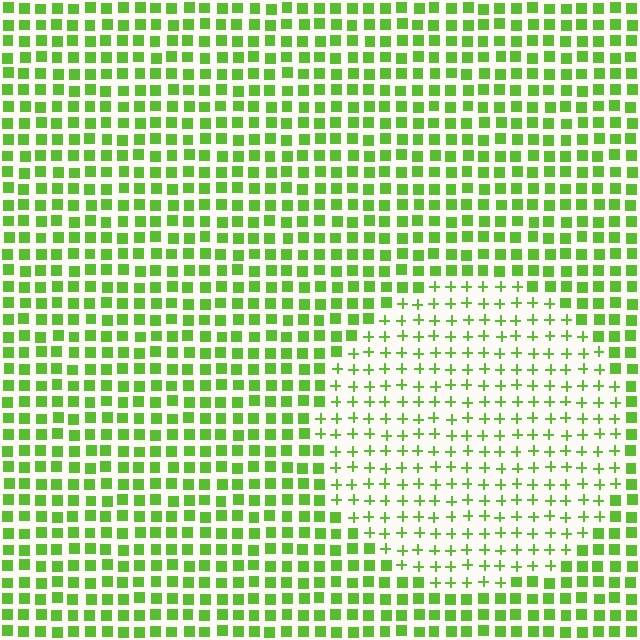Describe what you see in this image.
The image is filled with small lime elements arranged in a uniform grid. A circle-shaped region contains plus signs, while the surrounding area contains squares. The boundary is defined purely by the change in element shape.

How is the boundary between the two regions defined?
The boundary is defined by a change in element shape: plus signs inside vs. squares outside. All elements share the same color and spacing.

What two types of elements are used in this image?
The image uses plus signs inside the circle region and squares outside it.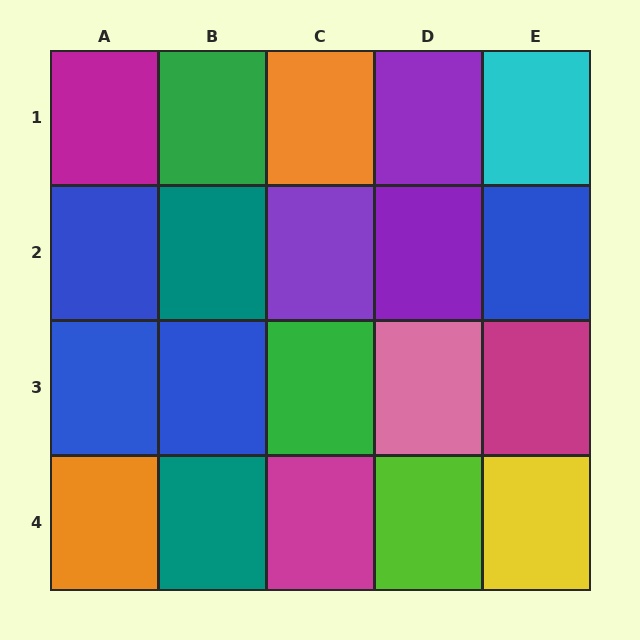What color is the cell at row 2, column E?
Blue.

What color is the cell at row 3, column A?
Blue.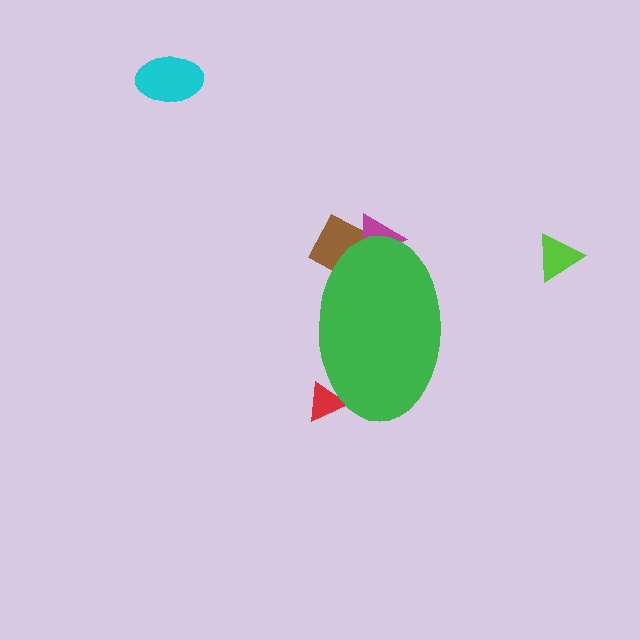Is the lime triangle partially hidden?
No, the lime triangle is fully visible.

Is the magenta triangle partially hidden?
Yes, the magenta triangle is partially hidden behind the green ellipse.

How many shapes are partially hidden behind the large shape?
3 shapes are partially hidden.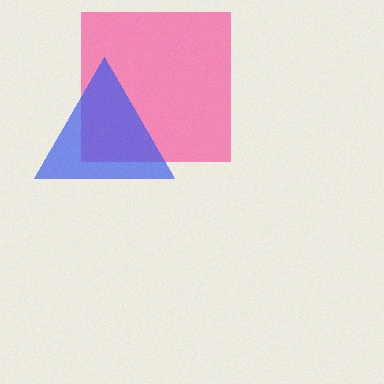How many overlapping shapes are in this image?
There are 2 overlapping shapes in the image.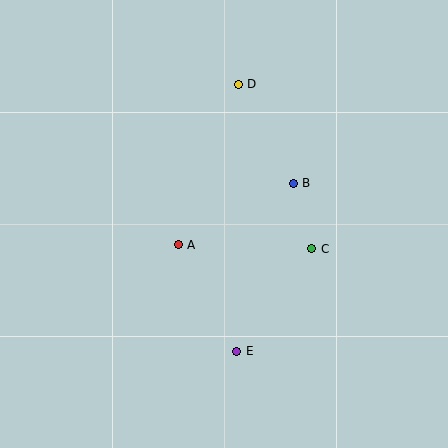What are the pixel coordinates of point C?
Point C is at (312, 249).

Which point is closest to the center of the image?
Point A at (178, 245) is closest to the center.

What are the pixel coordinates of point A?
Point A is at (178, 245).